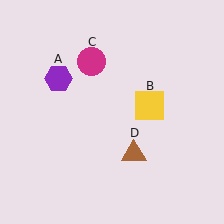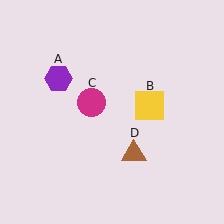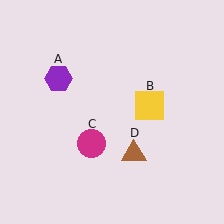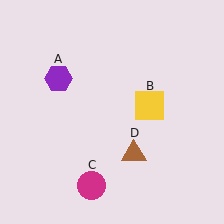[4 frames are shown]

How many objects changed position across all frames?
1 object changed position: magenta circle (object C).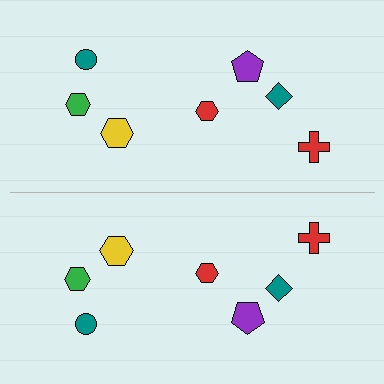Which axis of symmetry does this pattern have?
The pattern has a horizontal axis of symmetry running through the center of the image.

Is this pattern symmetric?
Yes, this pattern has bilateral (reflection) symmetry.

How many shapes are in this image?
There are 14 shapes in this image.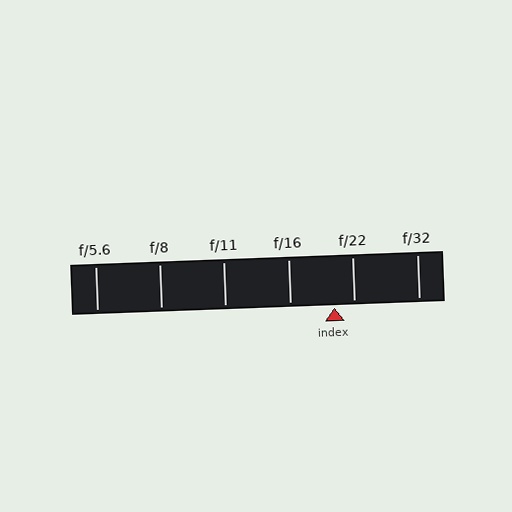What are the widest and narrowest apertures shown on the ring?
The widest aperture shown is f/5.6 and the narrowest is f/32.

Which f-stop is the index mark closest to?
The index mark is closest to f/22.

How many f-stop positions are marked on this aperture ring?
There are 6 f-stop positions marked.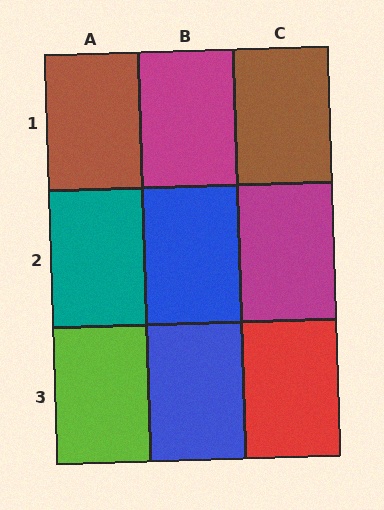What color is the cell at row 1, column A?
Brown.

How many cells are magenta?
2 cells are magenta.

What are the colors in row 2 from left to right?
Teal, blue, magenta.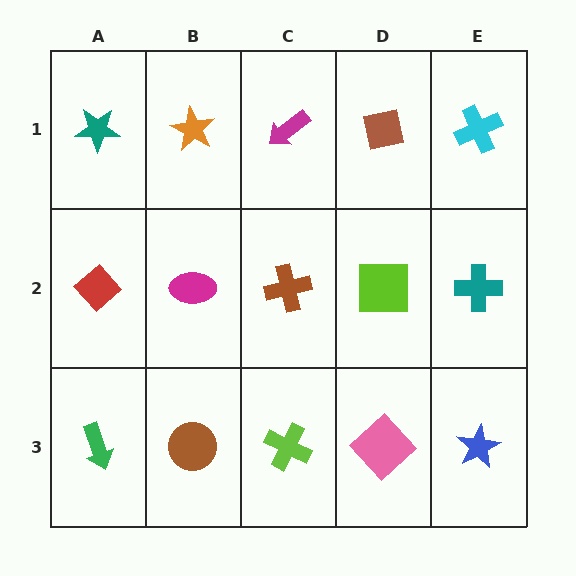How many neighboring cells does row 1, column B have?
3.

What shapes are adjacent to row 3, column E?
A teal cross (row 2, column E), a pink diamond (row 3, column D).